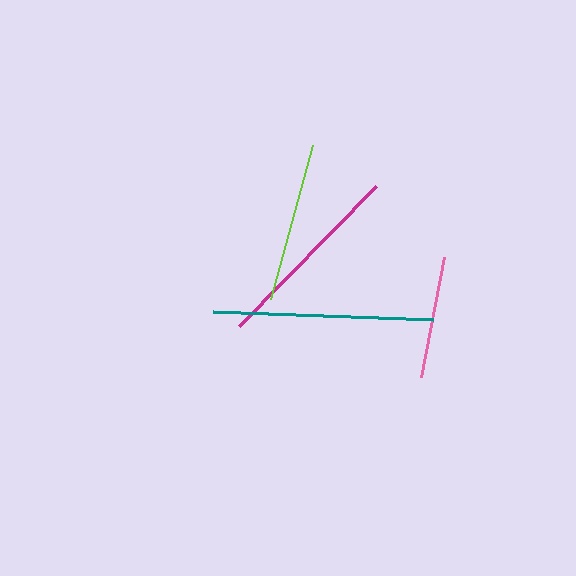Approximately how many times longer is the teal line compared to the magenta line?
The teal line is approximately 1.1 times the length of the magenta line.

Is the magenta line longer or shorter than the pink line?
The magenta line is longer than the pink line.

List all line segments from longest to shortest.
From longest to shortest: teal, magenta, lime, pink.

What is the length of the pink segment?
The pink segment is approximately 123 pixels long.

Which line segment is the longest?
The teal line is the longest at approximately 221 pixels.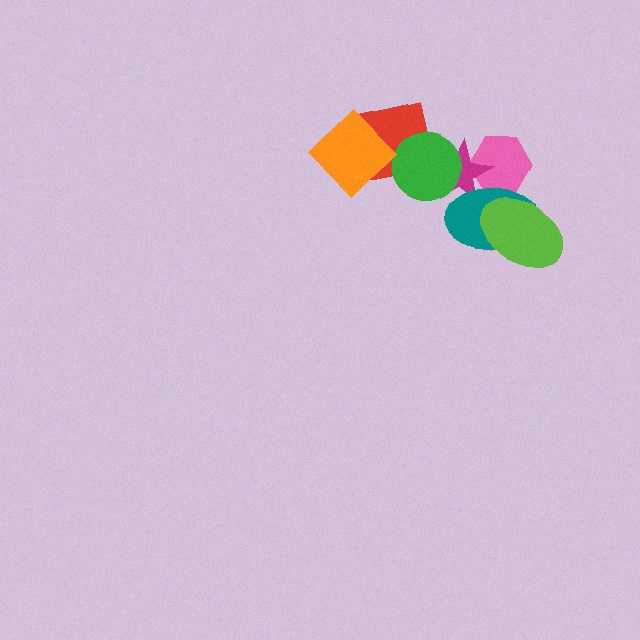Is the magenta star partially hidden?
Yes, it is partially covered by another shape.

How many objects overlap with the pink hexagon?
2 objects overlap with the pink hexagon.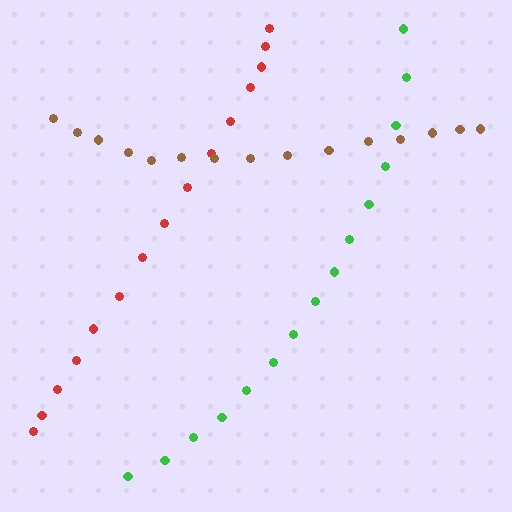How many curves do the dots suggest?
There are 3 distinct paths.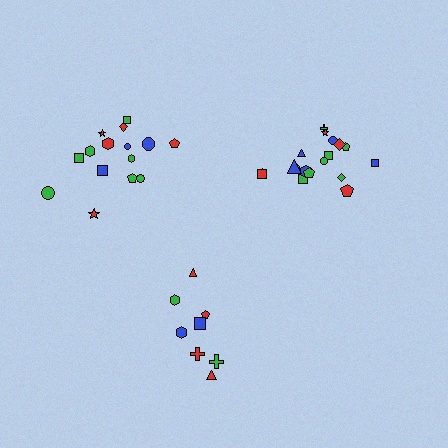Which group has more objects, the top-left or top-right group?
The top-right group.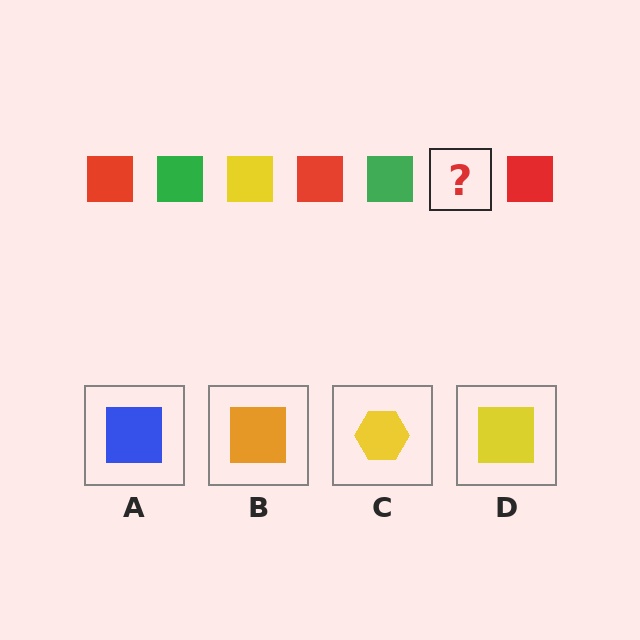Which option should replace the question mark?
Option D.